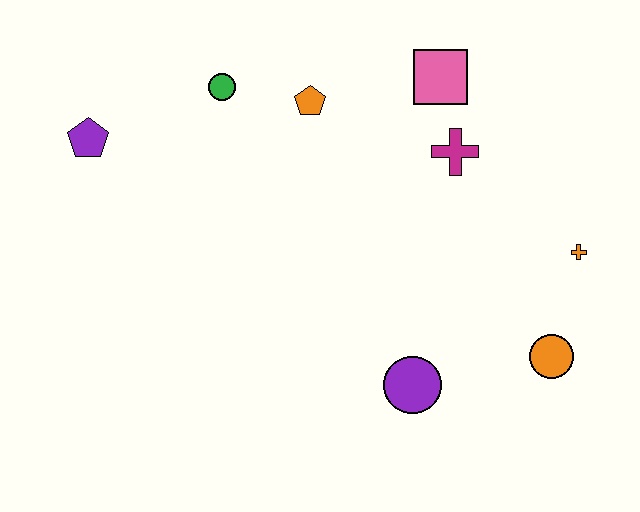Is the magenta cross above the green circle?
No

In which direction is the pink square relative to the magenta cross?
The pink square is above the magenta cross.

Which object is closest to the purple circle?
The orange circle is closest to the purple circle.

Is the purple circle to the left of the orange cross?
Yes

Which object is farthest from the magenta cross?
The purple pentagon is farthest from the magenta cross.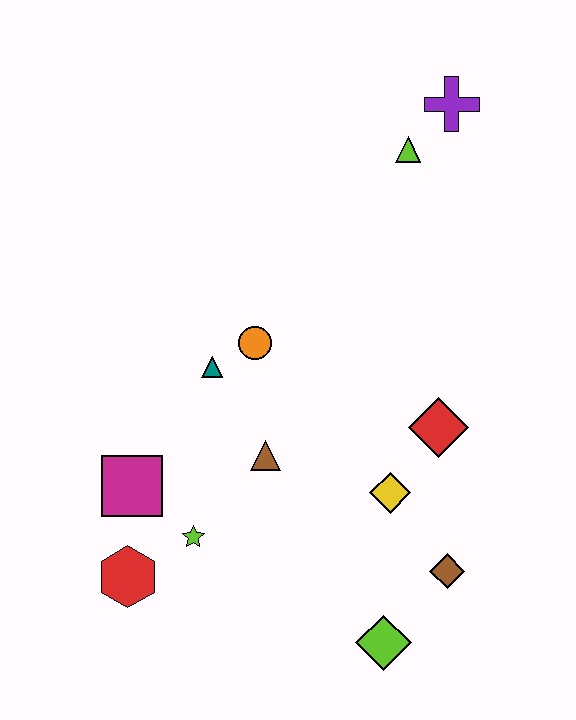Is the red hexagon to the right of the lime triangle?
No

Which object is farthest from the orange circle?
The lime diamond is farthest from the orange circle.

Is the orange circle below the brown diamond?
No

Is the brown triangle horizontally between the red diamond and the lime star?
Yes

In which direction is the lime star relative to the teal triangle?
The lime star is below the teal triangle.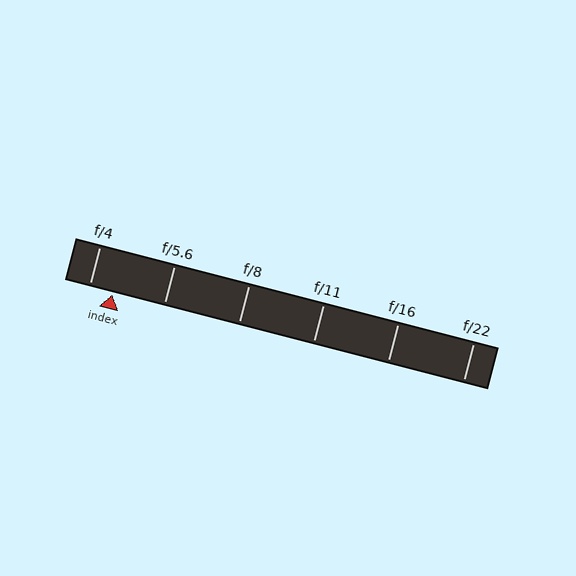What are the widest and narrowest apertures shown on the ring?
The widest aperture shown is f/4 and the narrowest is f/22.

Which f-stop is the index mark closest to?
The index mark is closest to f/4.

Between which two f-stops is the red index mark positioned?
The index mark is between f/4 and f/5.6.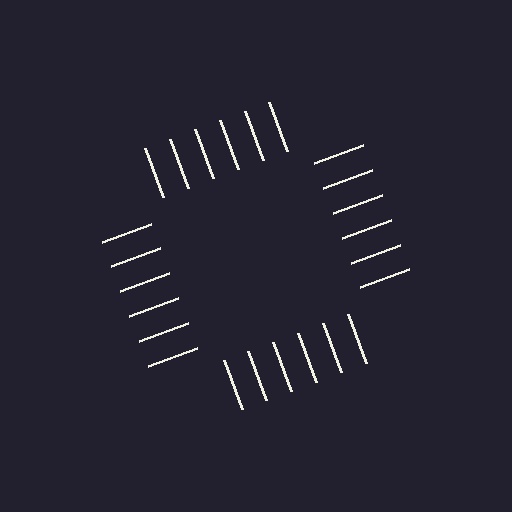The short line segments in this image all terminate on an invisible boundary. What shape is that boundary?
An illusory square — the line segments terminate on its edges but no continuous stroke is drawn.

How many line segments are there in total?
24 — 6 along each of the 4 edges.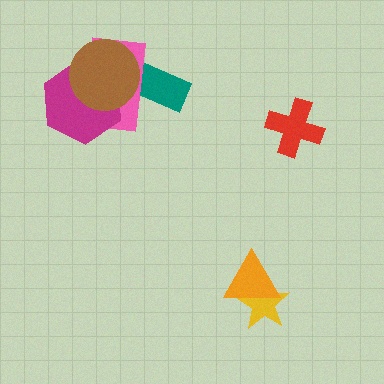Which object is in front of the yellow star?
The orange triangle is in front of the yellow star.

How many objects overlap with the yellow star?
1 object overlaps with the yellow star.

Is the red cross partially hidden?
No, no other shape covers it.